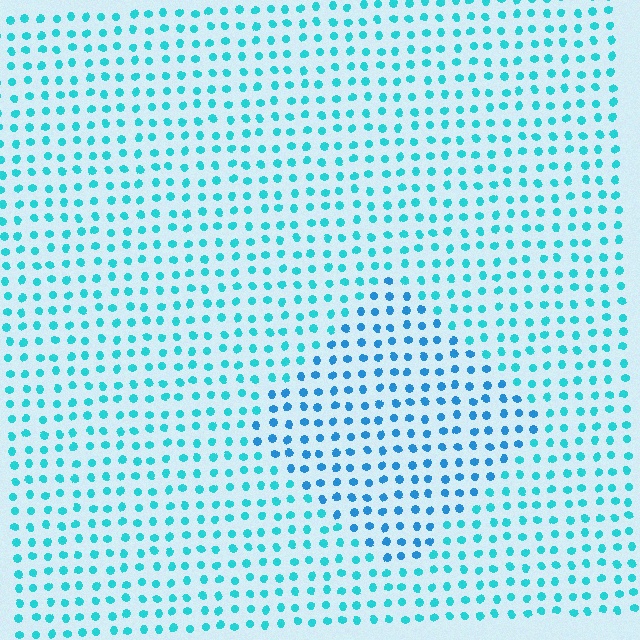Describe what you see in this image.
The image is filled with small cyan elements in a uniform arrangement. A diamond-shaped region is visible where the elements are tinted to a slightly different hue, forming a subtle color boundary.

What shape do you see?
I see a diamond.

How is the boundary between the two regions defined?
The boundary is defined purely by a slight shift in hue (about 23 degrees). Spacing, size, and orientation are identical on both sides.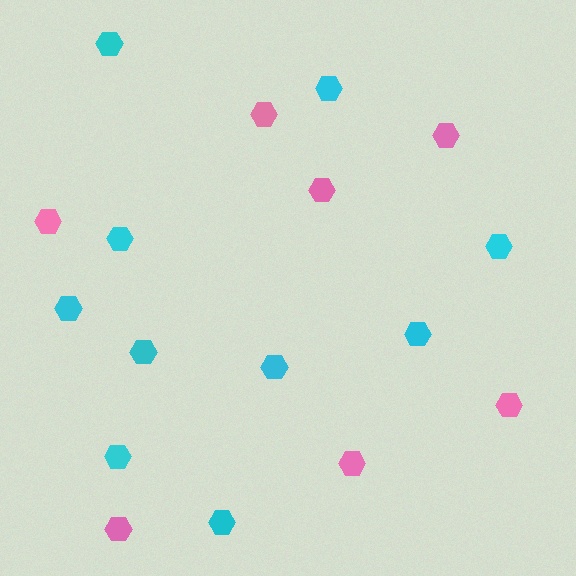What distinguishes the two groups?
There are 2 groups: one group of pink hexagons (7) and one group of cyan hexagons (10).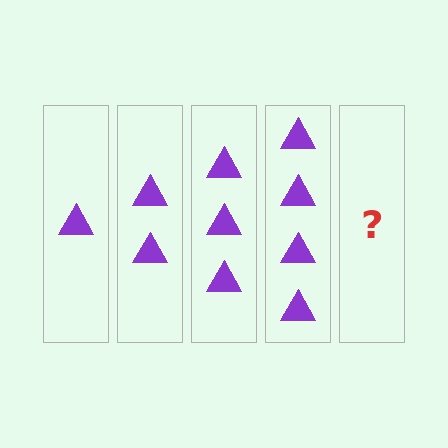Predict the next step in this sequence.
The next step is 5 triangles.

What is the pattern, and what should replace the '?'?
The pattern is that each step adds one more triangle. The '?' should be 5 triangles.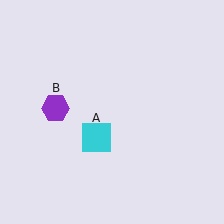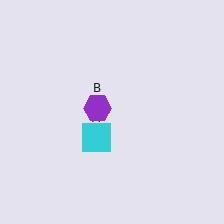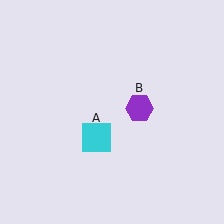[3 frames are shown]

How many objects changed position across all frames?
1 object changed position: purple hexagon (object B).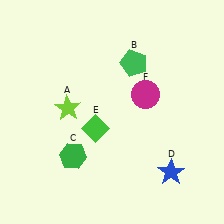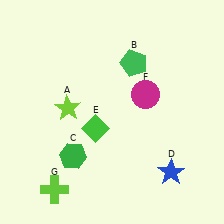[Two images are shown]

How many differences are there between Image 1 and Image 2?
There is 1 difference between the two images.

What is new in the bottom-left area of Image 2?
A lime cross (G) was added in the bottom-left area of Image 2.